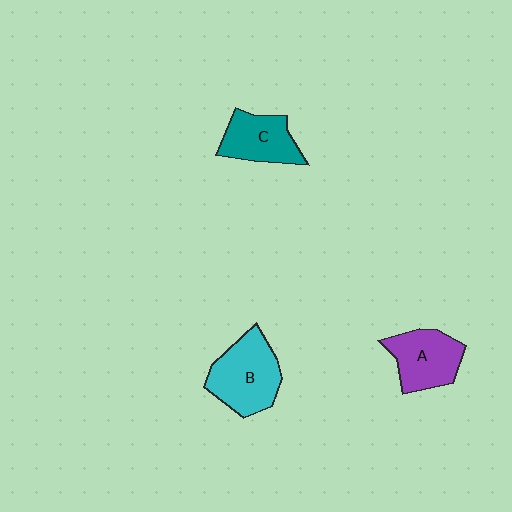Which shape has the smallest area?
Shape C (teal).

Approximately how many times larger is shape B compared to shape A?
Approximately 1.2 times.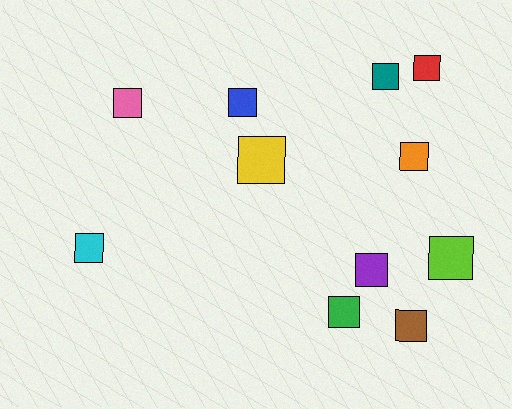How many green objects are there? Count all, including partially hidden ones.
There is 1 green object.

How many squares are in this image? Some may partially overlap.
There are 11 squares.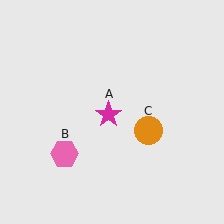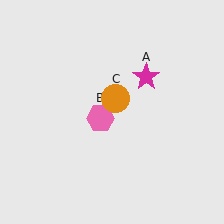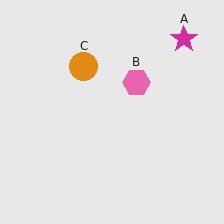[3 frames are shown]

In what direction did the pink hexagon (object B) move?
The pink hexagon (object B) moved up and to the right.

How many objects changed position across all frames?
3 objects changed position: magenta star (object A), pink hexagon (object B), orange circle (object C).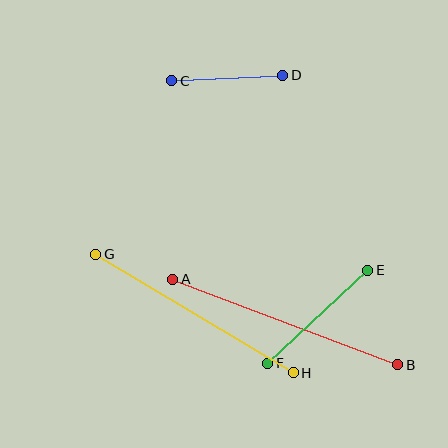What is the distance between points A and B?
The distance is approximately 241 pixels.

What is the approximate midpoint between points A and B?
The midpoint is at approximately (285, 322) pixels.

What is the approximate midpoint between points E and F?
The midpoint is at approximately (318, 317) pixels.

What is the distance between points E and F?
The distance is approximately 137 pixels.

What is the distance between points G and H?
The distance is approximately 230 pixels.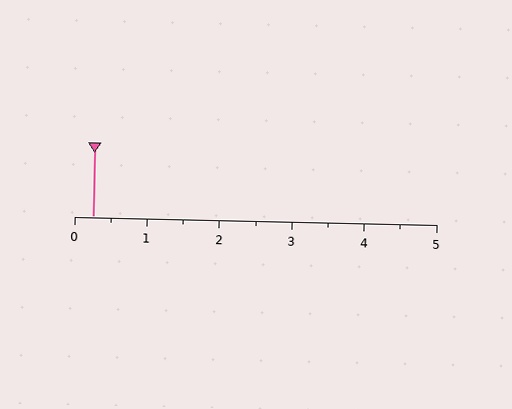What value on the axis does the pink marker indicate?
The marker indicates approximately 0.2.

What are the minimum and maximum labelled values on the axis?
The axis runs from 0 to 5.